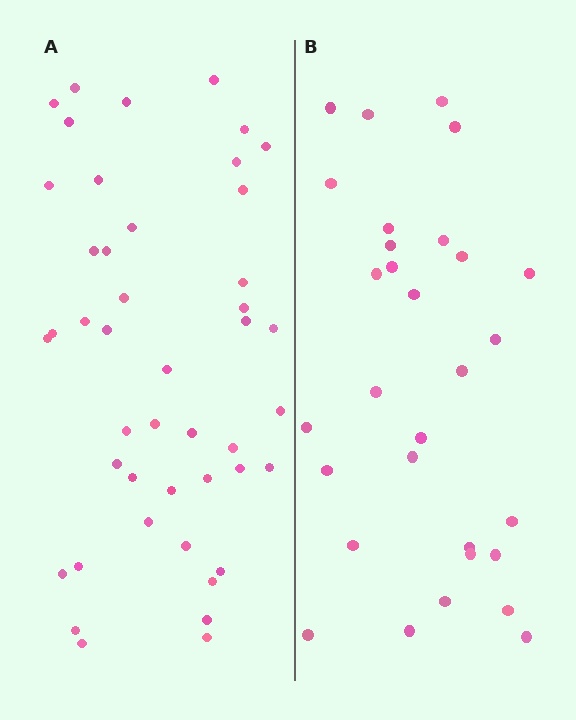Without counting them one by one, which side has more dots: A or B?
Region A (the left region) has more dots.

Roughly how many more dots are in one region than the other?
Region A has approximately 15 more dots than region B.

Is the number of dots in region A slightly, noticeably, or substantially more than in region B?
Region A has substantially more. The ratio is roughly 1.5 to 1.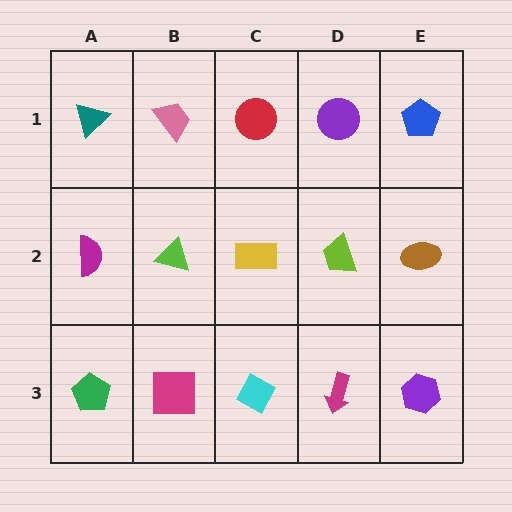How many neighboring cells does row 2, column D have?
4.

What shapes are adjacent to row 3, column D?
A lime trapezoid (row 2, column D), a cyan diamond (row 3, column C), a purple hexagon (row 3, column E).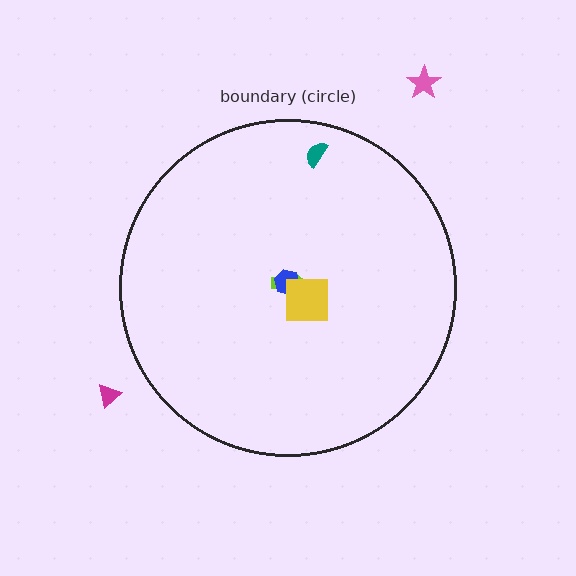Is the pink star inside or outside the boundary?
Outside.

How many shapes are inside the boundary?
4 inside, 2 outside.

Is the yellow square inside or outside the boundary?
Inside.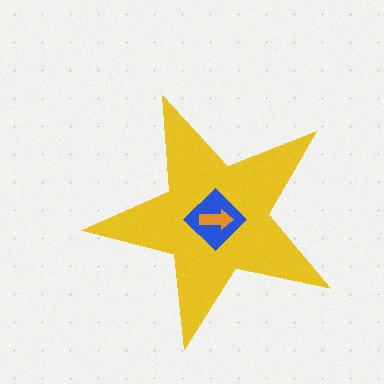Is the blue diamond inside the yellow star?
Yes.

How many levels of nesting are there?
3.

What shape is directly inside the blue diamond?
The orange arrow.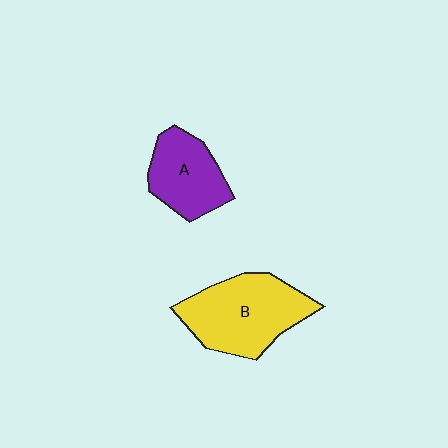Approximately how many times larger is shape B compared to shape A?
Approximately 1.5 times.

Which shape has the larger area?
Shape B (yellow).